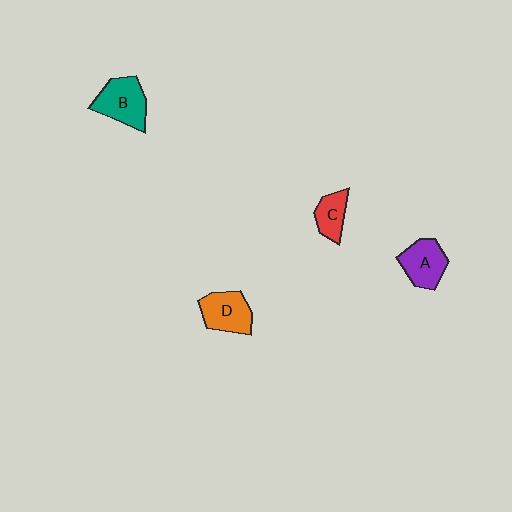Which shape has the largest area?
Shape B (teal).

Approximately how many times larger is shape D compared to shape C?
Approximately 1.5 times.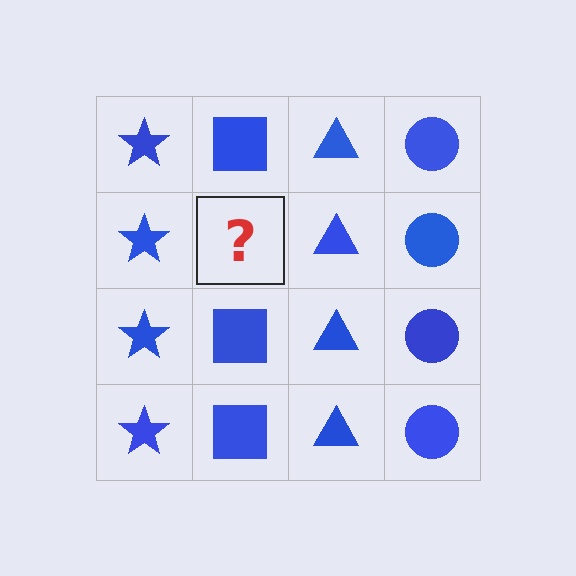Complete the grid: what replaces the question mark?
The question mark should be replaced with a blue square.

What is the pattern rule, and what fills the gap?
The rule is that each column has a consistent shape. The gap should be filled with a blue square.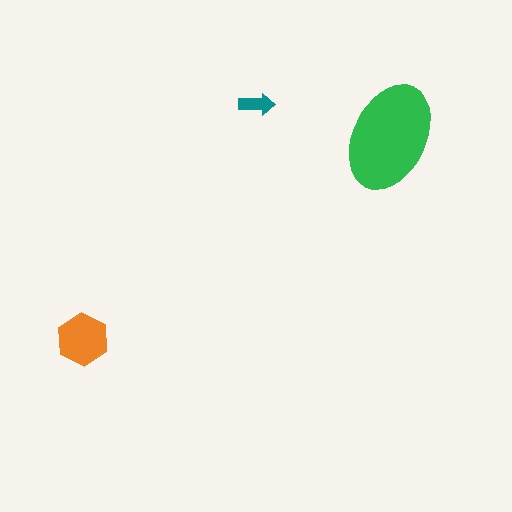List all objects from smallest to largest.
The teal arrow, the orange hexagon, the green ellipse.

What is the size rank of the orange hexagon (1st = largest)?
2nd.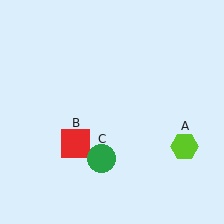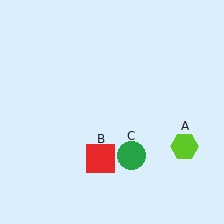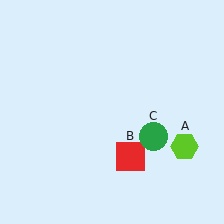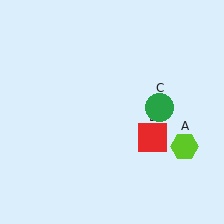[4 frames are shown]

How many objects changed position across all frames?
2 objects changed position: red square (object B), green circle (object C).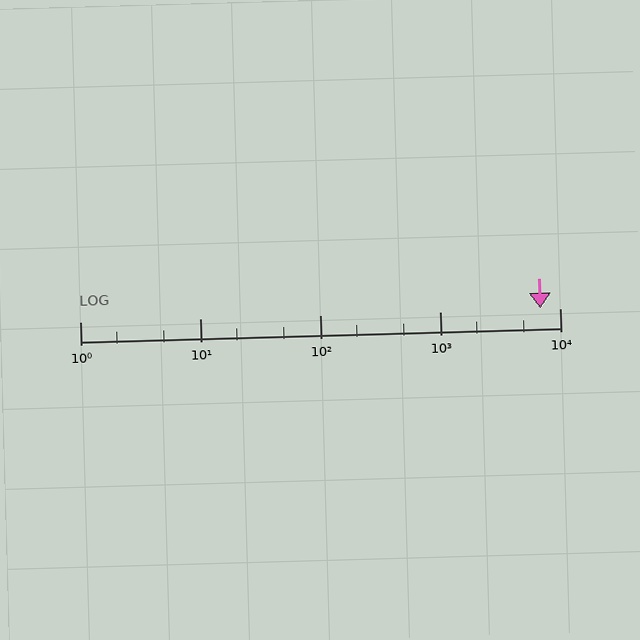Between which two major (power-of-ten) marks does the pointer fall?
The pointer is between 1000 and 10000.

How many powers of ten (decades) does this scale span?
The scale spans 4 decades, from 1 to 10000.